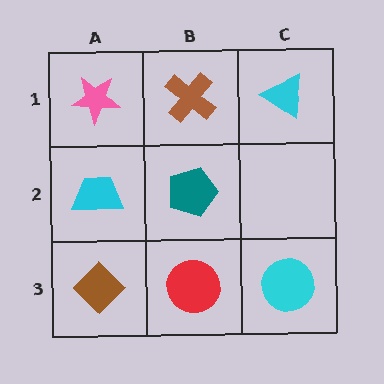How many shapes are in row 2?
2 shapes.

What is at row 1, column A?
A pink star.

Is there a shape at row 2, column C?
No, that cell is empty.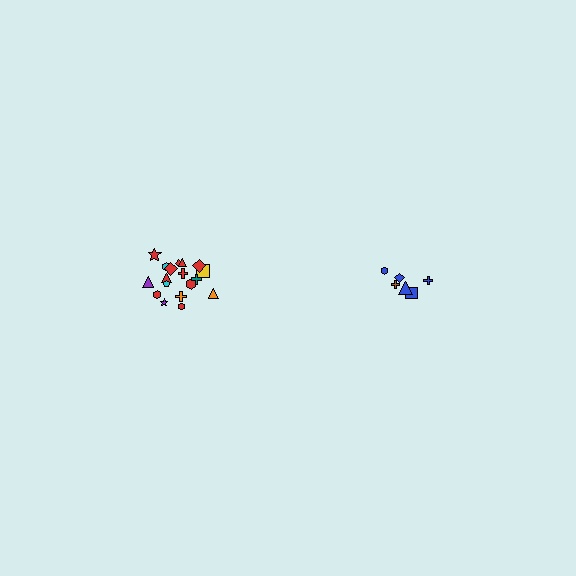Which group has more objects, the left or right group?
The left group.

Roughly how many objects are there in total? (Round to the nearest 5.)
Roughly 25 objects in total.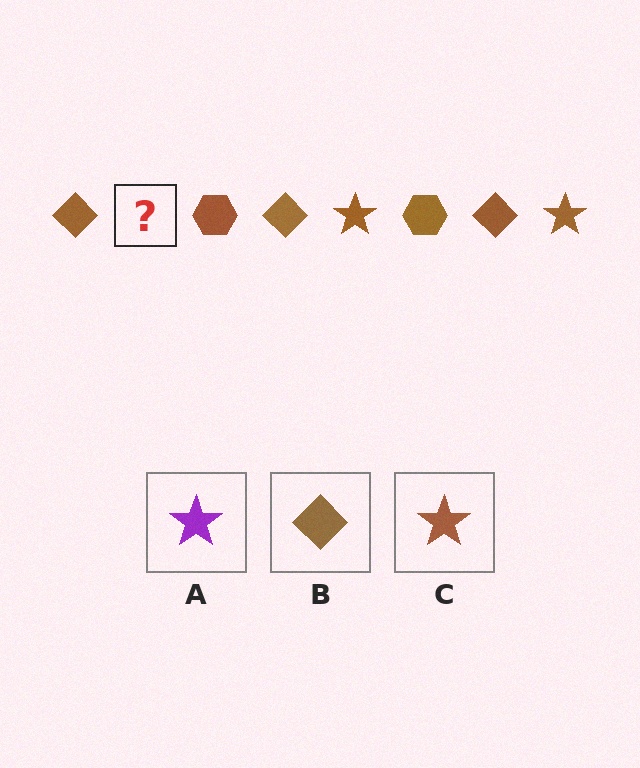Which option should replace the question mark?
Option C.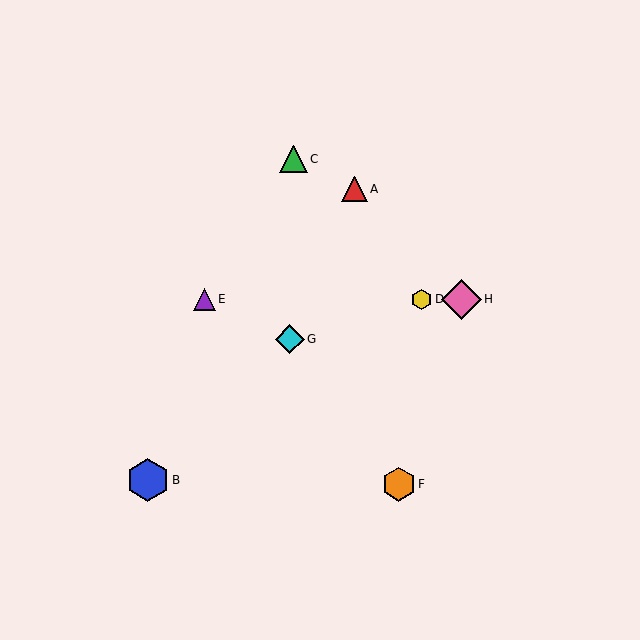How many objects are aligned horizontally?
3 objects (D, E, H) are aligned horizontally.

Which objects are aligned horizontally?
Objects D, E, H are aligned horizontally.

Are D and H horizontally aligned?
Yes, both are at y≈299.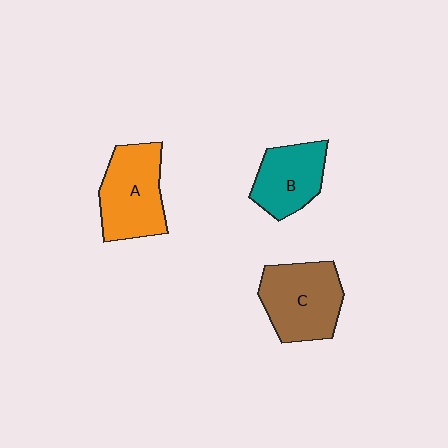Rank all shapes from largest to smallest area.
From largest to smallest: C (brown), A (orange), B (teal).